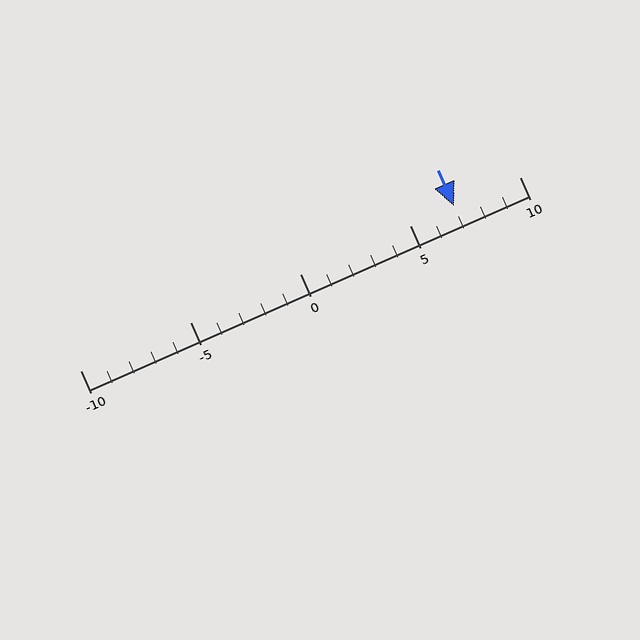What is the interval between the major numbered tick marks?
The major tick marks are spaced 5 units apart.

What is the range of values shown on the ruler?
The ruler shows values from -10 to 10.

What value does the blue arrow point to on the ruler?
The blue arrow points to approximately 7.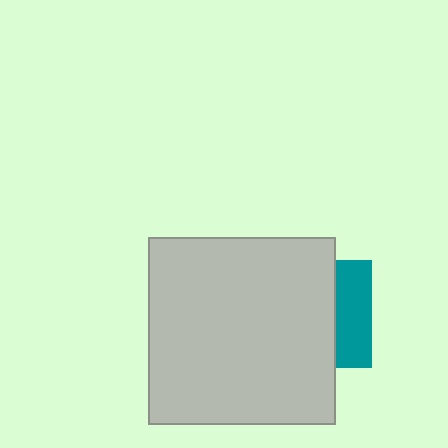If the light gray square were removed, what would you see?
You would see the complete teal square.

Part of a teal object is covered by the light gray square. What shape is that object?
It is a square.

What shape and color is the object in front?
The object in front is a light gray square.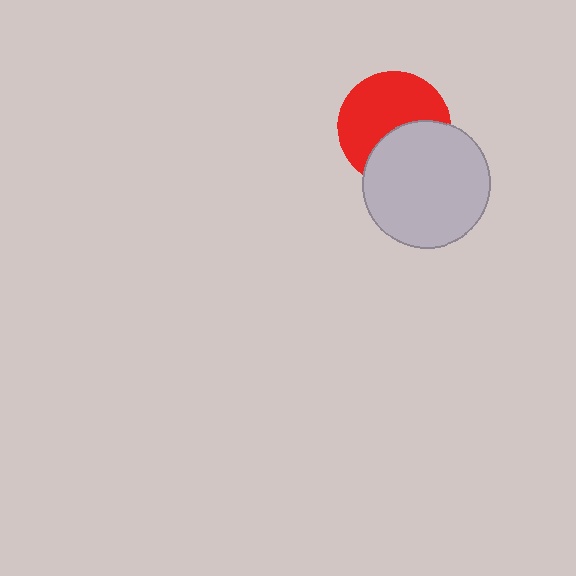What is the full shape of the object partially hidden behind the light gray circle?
The partially hidden object is a red circle.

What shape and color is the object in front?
The object in front is a light gray circle.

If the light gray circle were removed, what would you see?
You would see the complete red circle.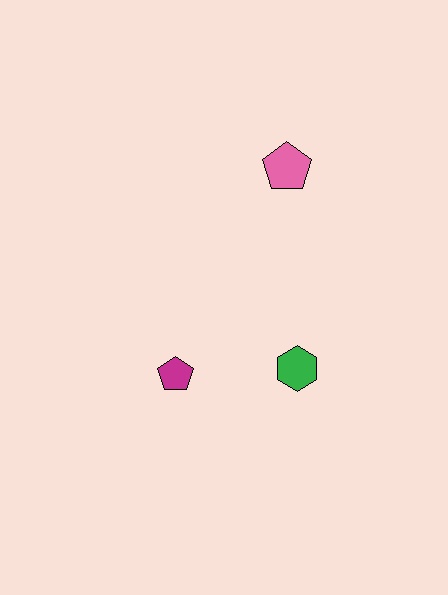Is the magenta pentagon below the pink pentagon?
Yes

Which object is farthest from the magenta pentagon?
The pink pentagon is farthest from the magenta pentagon.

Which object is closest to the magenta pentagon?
The green hexagon is closest to the magenta pentagon.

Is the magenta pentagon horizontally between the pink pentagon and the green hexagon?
No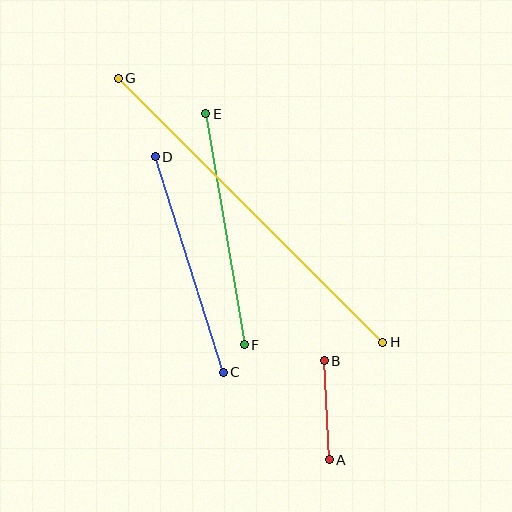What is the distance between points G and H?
The distance is approximately 374 pixels.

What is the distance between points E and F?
The distance is approximately 234 pixels.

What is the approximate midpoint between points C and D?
The midpoint is at approximately (189, 265) pixels.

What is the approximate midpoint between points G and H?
The midpoint is at approximately (251, 210) pixels.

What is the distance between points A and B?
The distance is approximately 99 pixels.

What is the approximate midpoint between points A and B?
The midpoint is at approximately (327, 410) pixels.